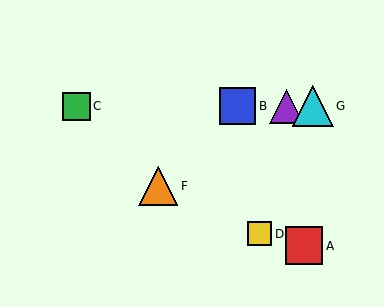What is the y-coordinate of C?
Object C is at y≈106.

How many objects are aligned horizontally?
4 objects (B, C, E, G) are aligned horizontally.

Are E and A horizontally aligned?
No, E is at y≈106 and A is at y≈246.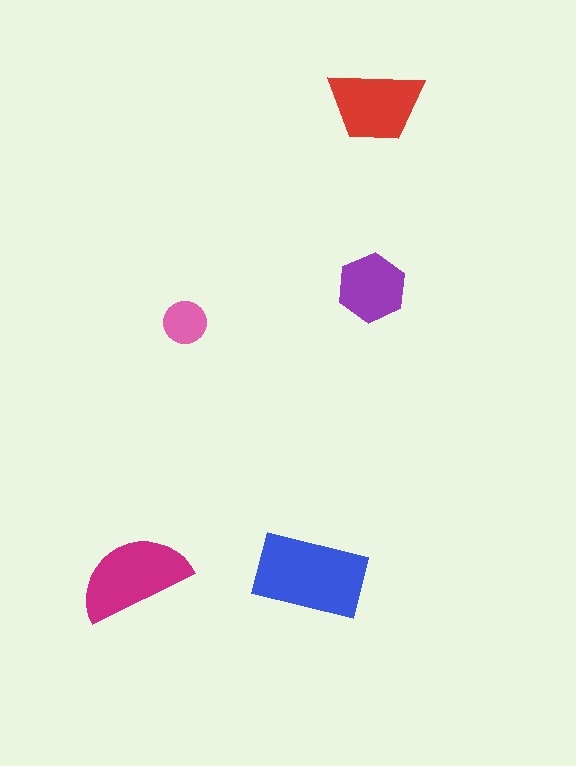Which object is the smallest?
The pink circle.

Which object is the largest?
The blue rectangle.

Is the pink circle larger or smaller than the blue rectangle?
Smaller.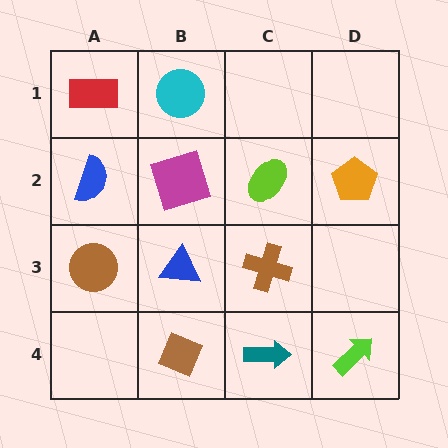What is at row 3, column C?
A brown cross.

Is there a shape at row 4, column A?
No, that cell is empty.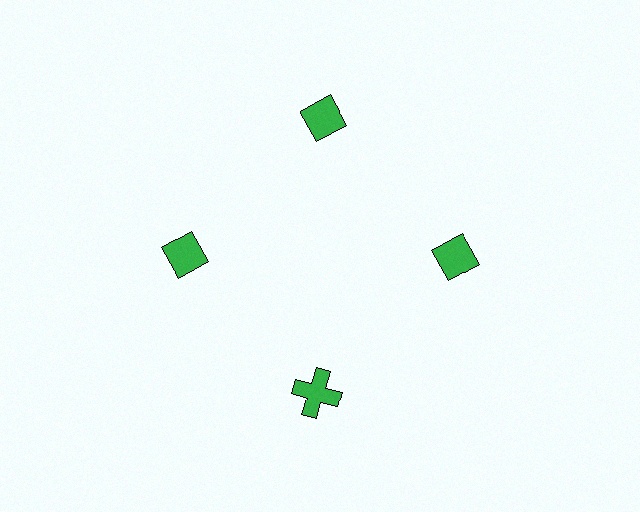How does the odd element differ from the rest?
It has a different shape: cross instead of diamond.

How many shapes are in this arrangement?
There are 4 shapes arranged in a ring pattern.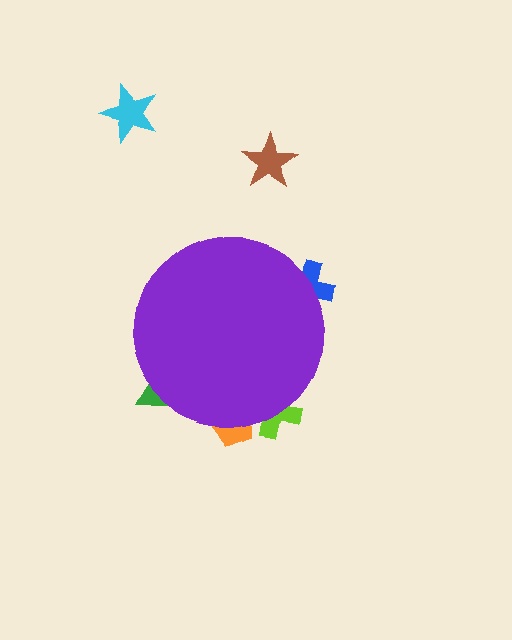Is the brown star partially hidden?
No, the brown star is fully visible.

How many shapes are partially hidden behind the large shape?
4 shapes are partially hidden.